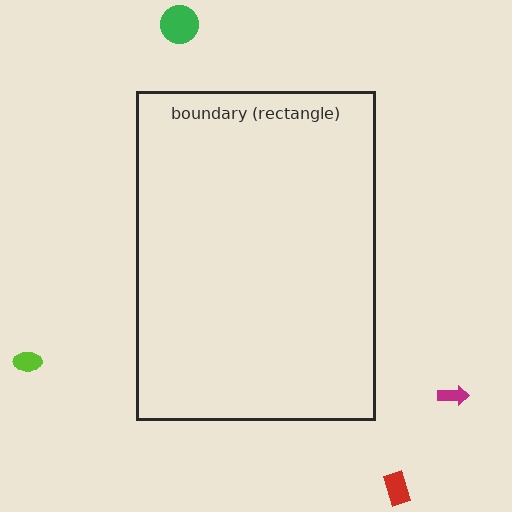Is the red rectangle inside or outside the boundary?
Outside.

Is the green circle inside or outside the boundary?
Outside.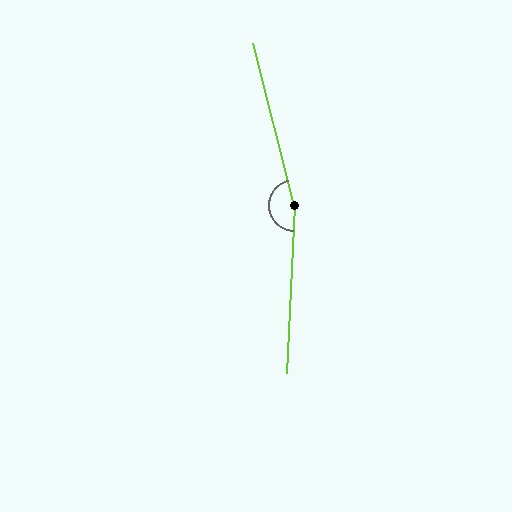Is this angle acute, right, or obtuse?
It is obtuse.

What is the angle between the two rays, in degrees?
Approximately 163 degrees.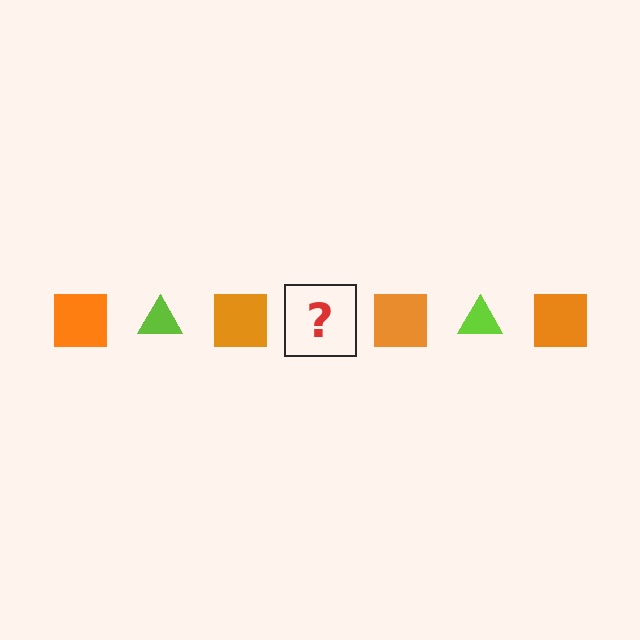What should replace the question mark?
The question mark should be replaced with a lime triangle.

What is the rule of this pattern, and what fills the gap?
The rule is that the pattern alternates between orange square and lime triangle. The gap should be filled with a lime triangle.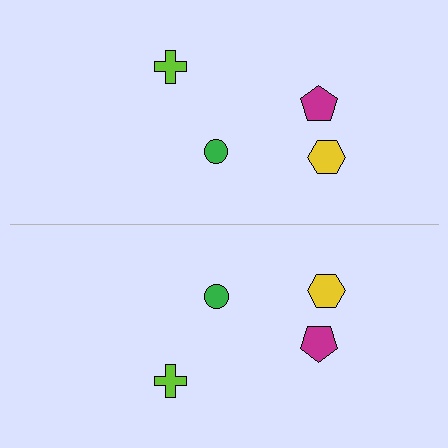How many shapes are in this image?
There are 8 shapes in this image.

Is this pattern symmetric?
Yes, this pattern has bilateral (reflection) symmetry.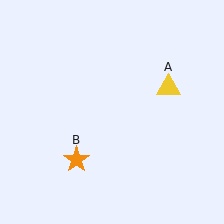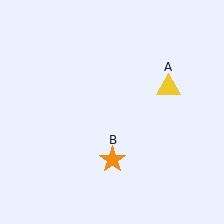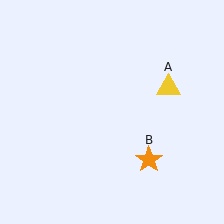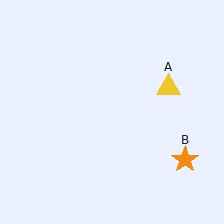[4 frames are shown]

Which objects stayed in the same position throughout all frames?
Yellow triangle (object A) remained stationary.